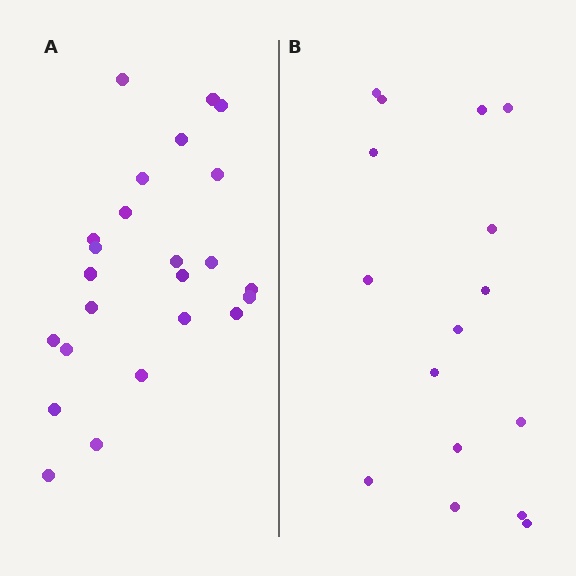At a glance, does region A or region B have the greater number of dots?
Region A (the left region) has more dots.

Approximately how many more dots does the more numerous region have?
Region A has roughly 8 or so more dots than region B.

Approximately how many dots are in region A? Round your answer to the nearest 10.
About 20 dots. (The exact count is 24, which rounds to 20.)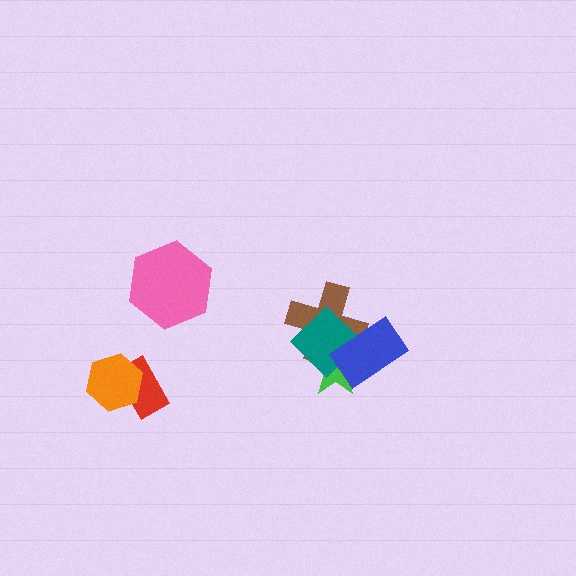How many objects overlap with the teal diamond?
3 objects overlap with the teal diamond.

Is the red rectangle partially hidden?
Yes, it is partially covered by another shape.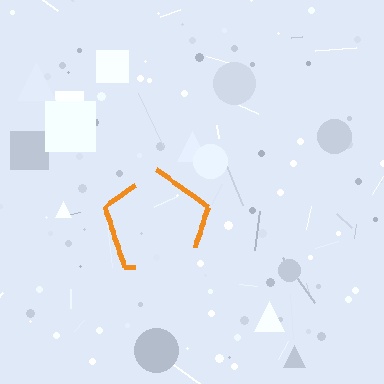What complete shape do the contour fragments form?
The contour fragments form a pentagon.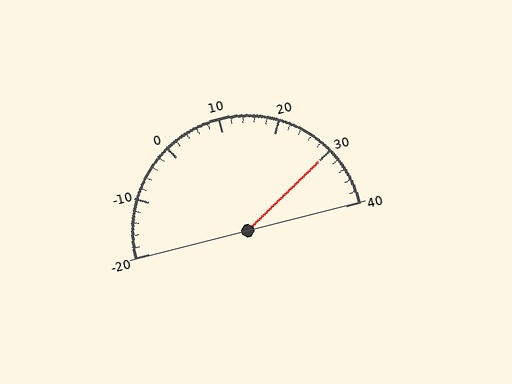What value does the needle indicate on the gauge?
The needle indicates approximately 30.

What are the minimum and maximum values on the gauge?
The gauge ranges from -20 to 40.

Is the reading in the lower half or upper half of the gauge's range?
The reading is in the upper half of the range (-20 to 40).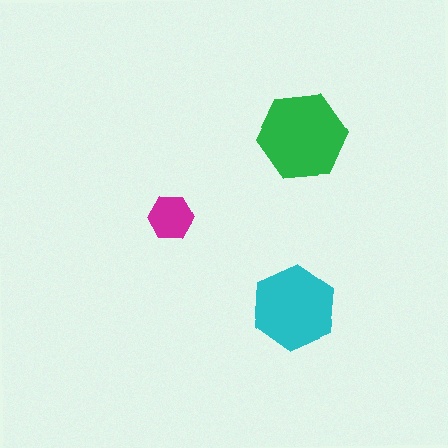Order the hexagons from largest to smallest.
the green one, the cyan one, the magenta one.